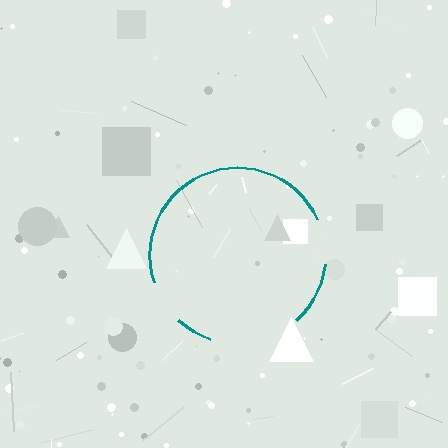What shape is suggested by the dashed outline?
The dashed outline suggests a circle.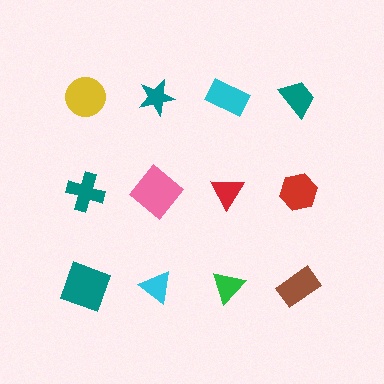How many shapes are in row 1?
4 shapes.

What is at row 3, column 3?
A green triangle.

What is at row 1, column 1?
A yellow circle.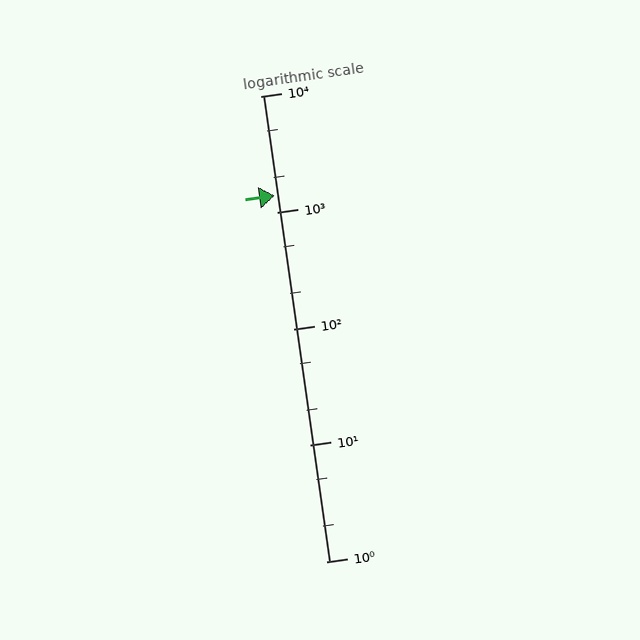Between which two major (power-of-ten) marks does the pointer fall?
The pointer is between 1000 and 10000.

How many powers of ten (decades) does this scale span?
The scale spans 4 decades, from 1 to 10000.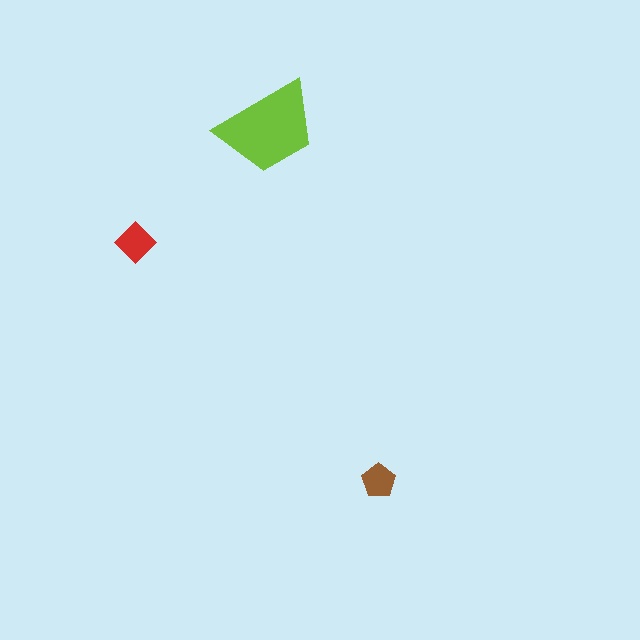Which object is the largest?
The lime trapezoid.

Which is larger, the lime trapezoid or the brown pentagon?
The lime trapezoid.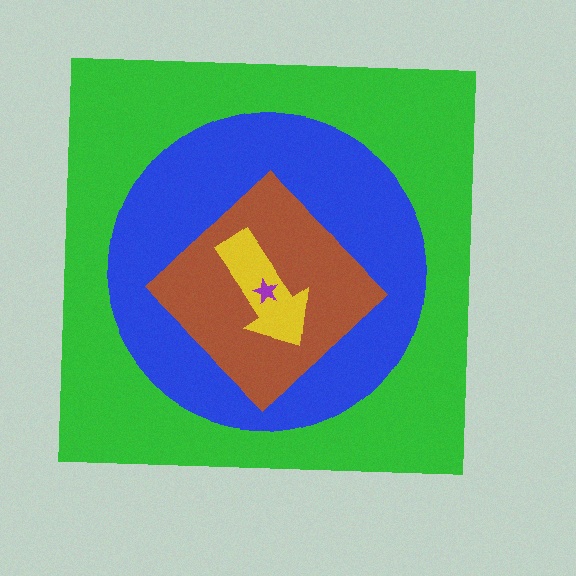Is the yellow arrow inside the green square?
Yes.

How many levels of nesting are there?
5.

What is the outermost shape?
The green square.